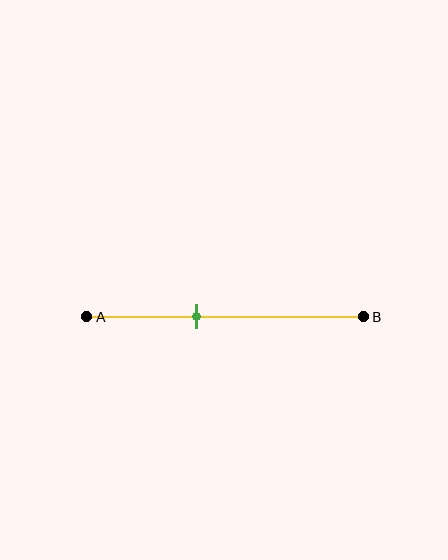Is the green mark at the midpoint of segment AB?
No, the mark is at about 40% from A, not at the 50% midpoint.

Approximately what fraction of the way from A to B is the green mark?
The green mark is approximately 40% of the way from A to B.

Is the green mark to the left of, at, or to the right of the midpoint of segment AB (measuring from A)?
The green mark is to the left of the midpoint of segment AB.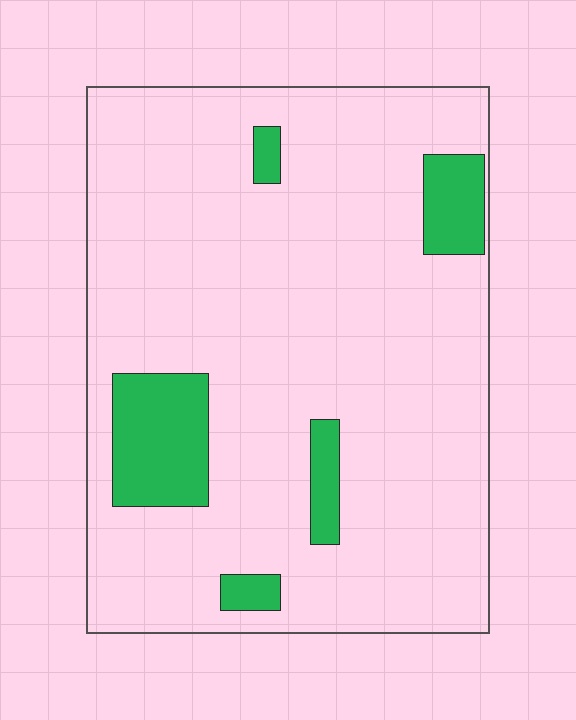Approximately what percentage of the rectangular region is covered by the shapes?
Approximately 10%.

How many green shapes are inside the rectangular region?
5.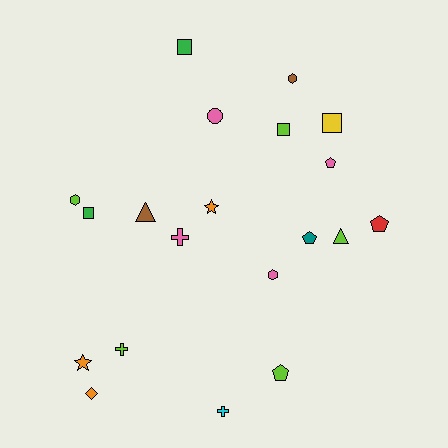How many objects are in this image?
There are 20 objects.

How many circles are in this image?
There is 1 circle.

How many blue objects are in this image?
There are no blue objects.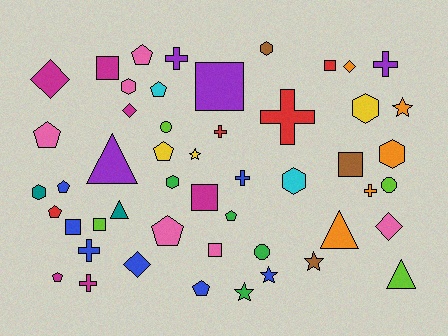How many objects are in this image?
There are 50 objects.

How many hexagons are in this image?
There are 7 hexagons.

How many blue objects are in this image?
There are 7 blue objects.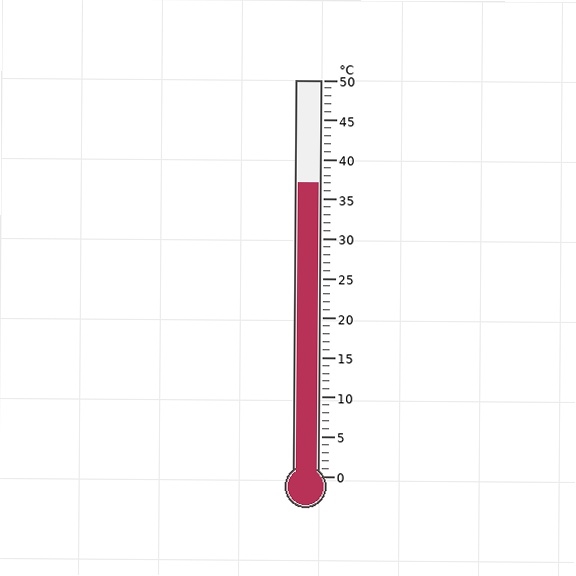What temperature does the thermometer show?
The thermometer shows approximately 37°C.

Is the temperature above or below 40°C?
The temperature is below 40°C.